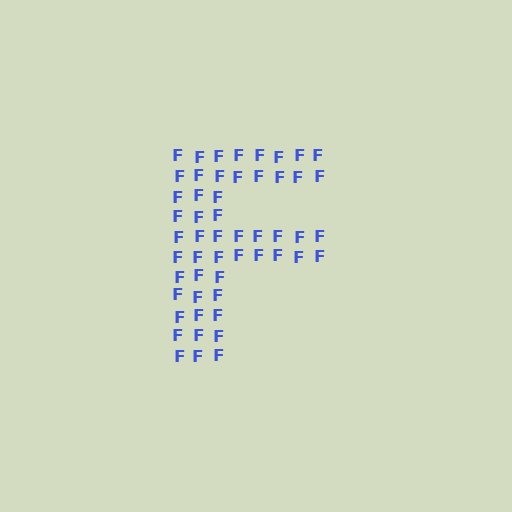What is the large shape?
The large shape is the letter F.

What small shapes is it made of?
It is made of small letter F's.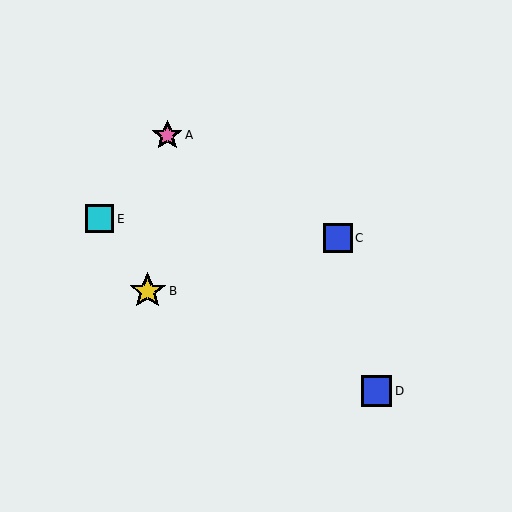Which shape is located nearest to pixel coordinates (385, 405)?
The blue square (labeled D) at (377, 391) is nearest to that location.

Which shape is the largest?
The yellow star (labeled B) is the largest.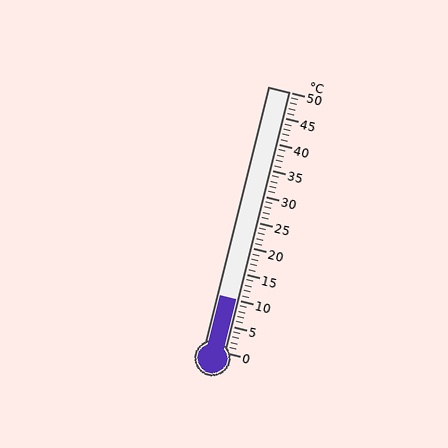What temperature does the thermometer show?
The thermometer shows approximately 10°C.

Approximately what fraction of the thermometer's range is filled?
The thermometer is filled to approximately 20% of its range.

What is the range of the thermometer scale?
The thermometer scale ranges from 0°C to 50°C.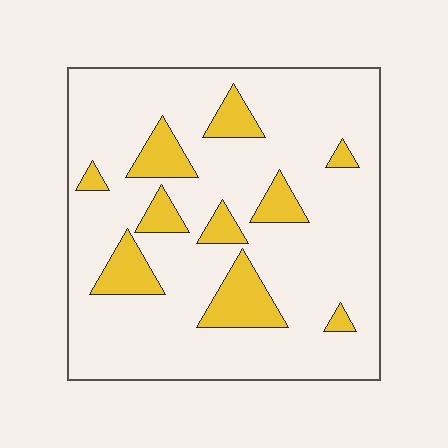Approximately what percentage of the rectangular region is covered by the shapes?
Approximately 15%.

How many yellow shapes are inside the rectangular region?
10.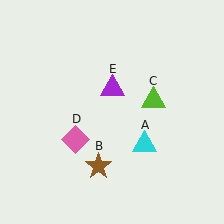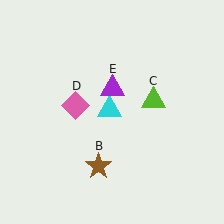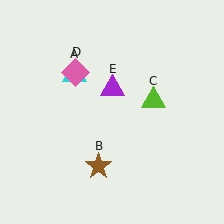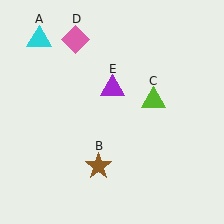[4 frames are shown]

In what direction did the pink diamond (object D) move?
The pink diamond (object D) moved up.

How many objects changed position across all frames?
2 objects changed position: cyan triangle (object A), pink diamond (object D).